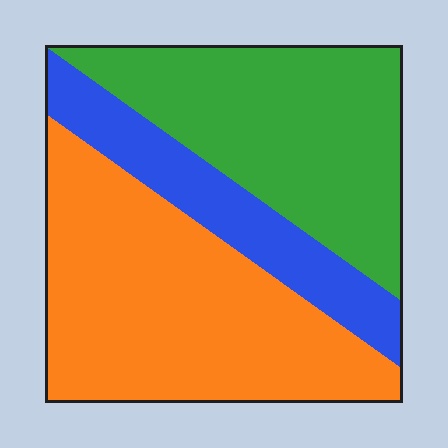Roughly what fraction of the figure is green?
Green takes up about three eighths (3/8) of the figure.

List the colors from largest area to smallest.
From largest to smallest: orange, green, blue.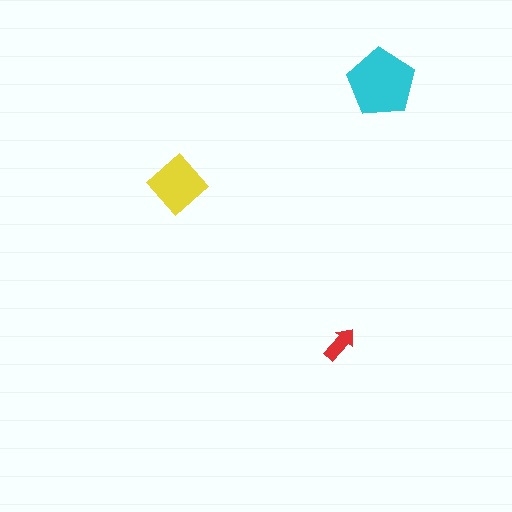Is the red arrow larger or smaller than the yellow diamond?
Smaller.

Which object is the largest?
The cyan pentagon.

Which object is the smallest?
The red arrow.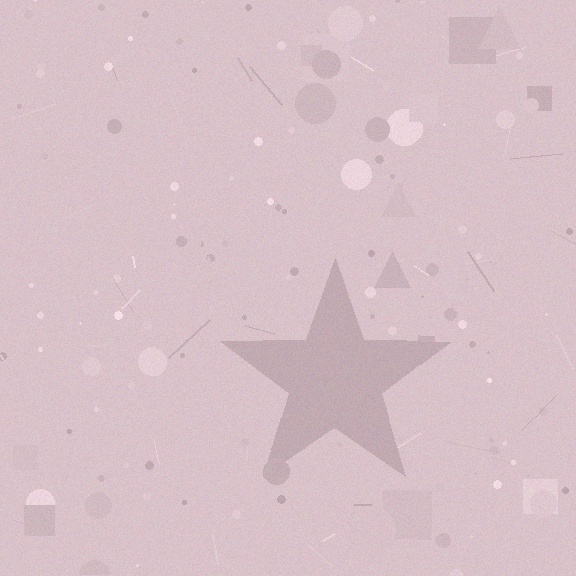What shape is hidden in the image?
A star is hidden in the image.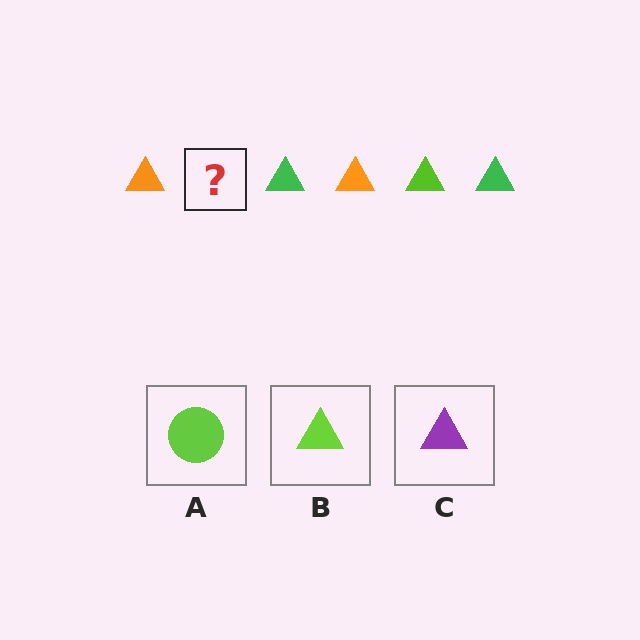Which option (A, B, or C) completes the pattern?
B.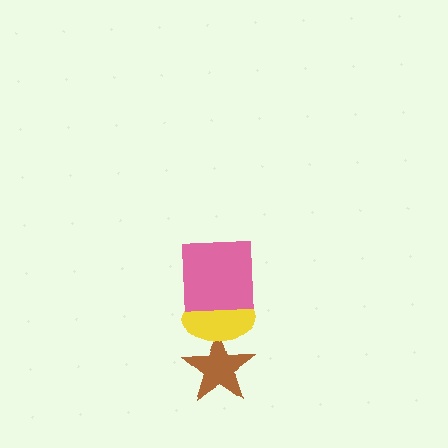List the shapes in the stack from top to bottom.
From top to bottom: the pink square, the yellow ellipse, the brown star.